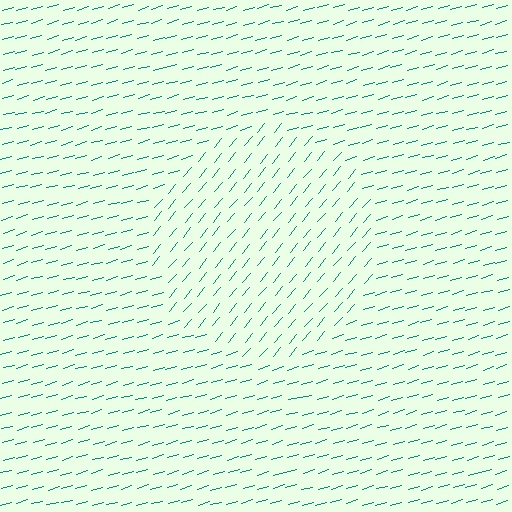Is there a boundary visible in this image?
Yes, there is a texture boundary formed by a change in line orientation.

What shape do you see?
I see a circle.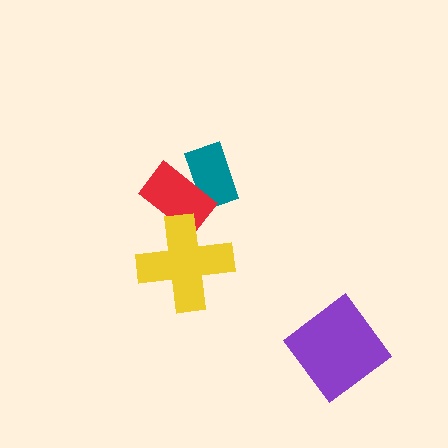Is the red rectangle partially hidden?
Yes, it is partially covered by another shape.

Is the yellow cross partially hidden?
No, no other shape covers it.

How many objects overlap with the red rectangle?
2 objects overlap with the red rectangle.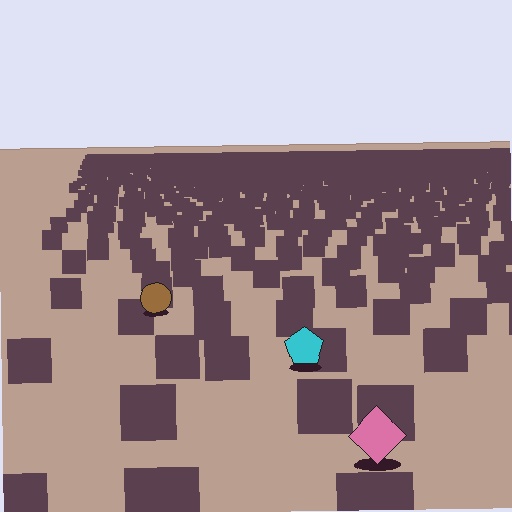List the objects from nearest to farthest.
From nearest to farthest: the pink diamond, the cyan pentagon, the brown circle.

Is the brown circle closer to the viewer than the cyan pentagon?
No. The cyan pentagon is closer — you can tell from the texture gradient: the ground texture is coarser near it.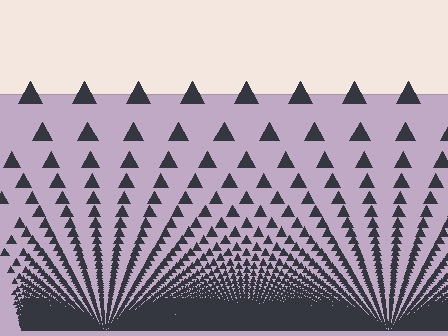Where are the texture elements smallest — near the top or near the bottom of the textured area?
Near the bottom.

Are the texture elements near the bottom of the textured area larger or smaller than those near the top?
Smaller. The gradient is inverted — elements near the bottom are smaller and denser.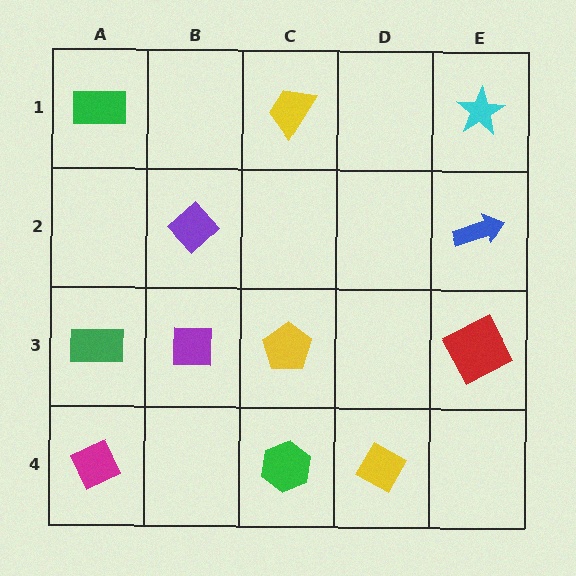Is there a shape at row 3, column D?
No, that cell is empty.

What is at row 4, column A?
A magenta diamond.